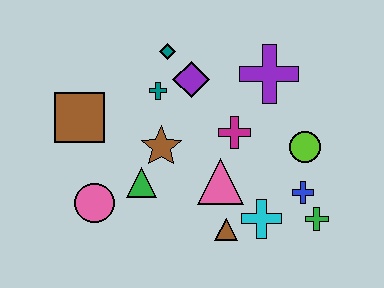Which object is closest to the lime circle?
The blue cross is closest to the lime circle.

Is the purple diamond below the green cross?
No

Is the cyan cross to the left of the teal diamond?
No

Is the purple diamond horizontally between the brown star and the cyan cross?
Yes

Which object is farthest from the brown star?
The green cross is farthest from the brown star.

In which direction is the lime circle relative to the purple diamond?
The lime circle is to the right of the purple diamond.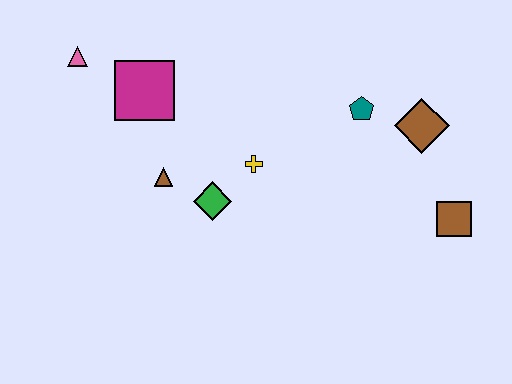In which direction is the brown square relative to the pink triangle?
The brown square is to the right of the pink triangle.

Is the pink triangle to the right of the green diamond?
No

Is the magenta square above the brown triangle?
Yes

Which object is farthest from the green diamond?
The brown square is farthest from the green diamond.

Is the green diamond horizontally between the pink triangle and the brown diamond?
Yes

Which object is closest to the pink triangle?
The magenta square is closest to the pink triangle.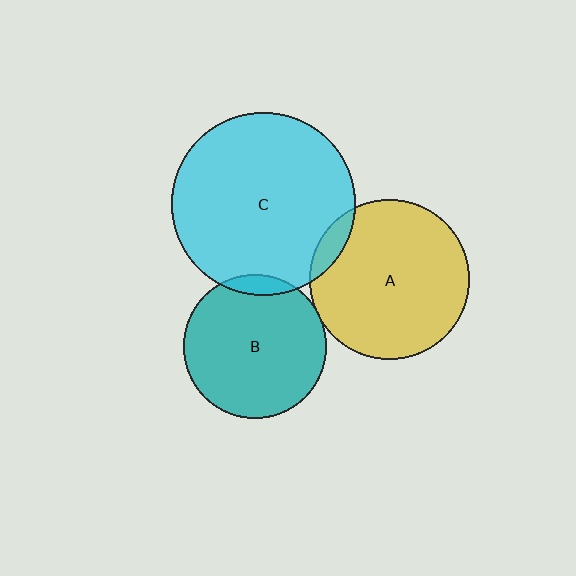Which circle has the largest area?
Circle C (cyan).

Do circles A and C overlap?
Yes.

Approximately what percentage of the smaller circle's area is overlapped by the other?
Approximately 5%.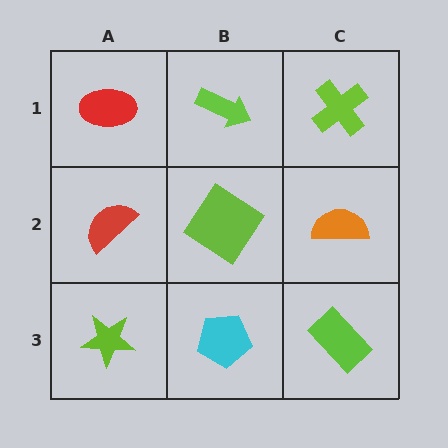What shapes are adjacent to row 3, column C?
An orange semicircle (row 2, column C), a cyan pentagon (row 3, column B).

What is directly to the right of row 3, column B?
A lime rectangle.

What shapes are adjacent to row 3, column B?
A lime diamond (row 2, column B), a lime star (row 3, column A), a lime rectangle (row 3, column C).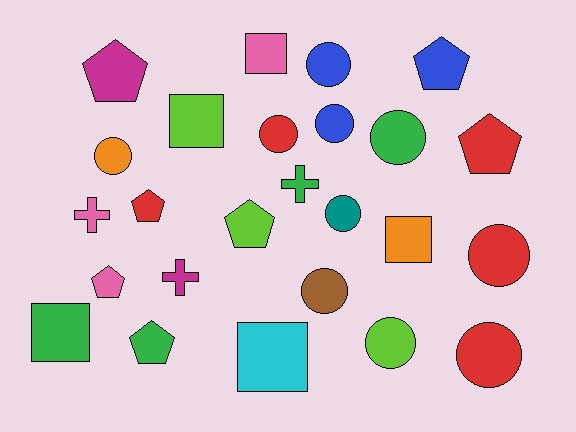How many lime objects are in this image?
There are 3 lime objects.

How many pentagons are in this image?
There are 7 pentagons.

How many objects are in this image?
There are 25 objects.